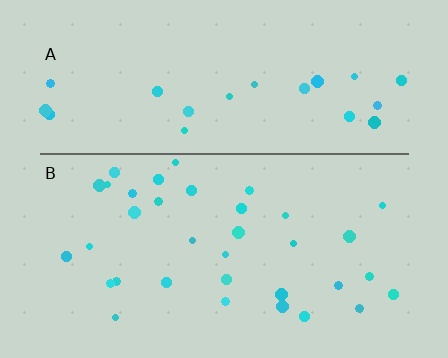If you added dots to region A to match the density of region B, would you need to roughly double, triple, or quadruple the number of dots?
Approximately double.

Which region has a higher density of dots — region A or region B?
B (the bottom).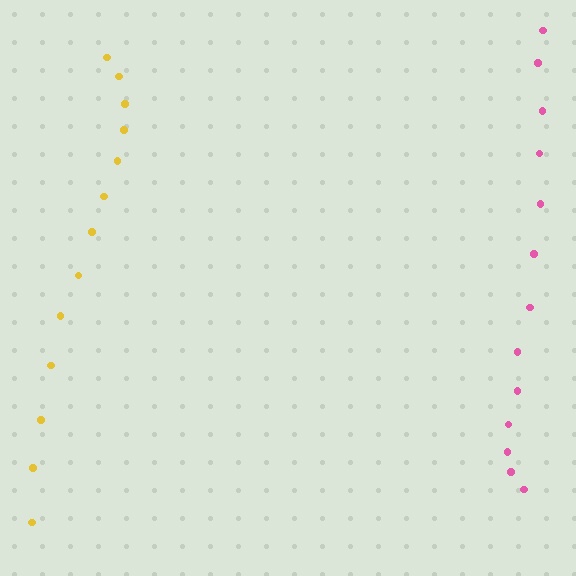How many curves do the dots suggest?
There are 2 distinct paths.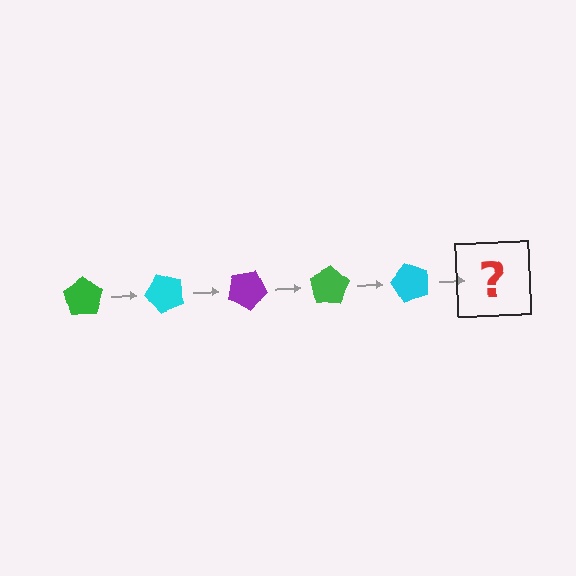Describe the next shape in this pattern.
It should be a purple pentagon, rotated 250 degrees from the start.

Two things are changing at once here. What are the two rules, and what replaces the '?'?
The two rules are that it rotates 50 degrees each step and the color cycles through green, cyan, and purple. The '?' should be a purple pentagon, rotated 250 degrees from the start.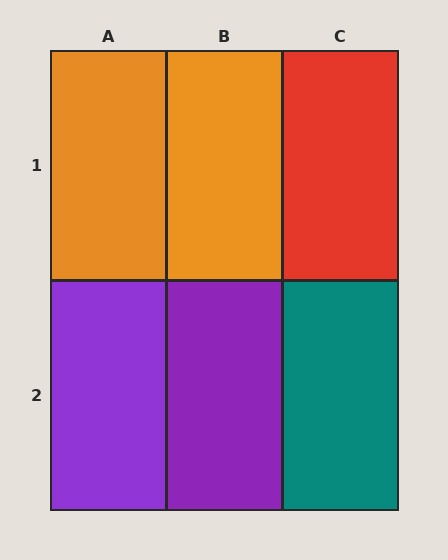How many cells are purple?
2 cells are purple.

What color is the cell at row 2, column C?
Teal.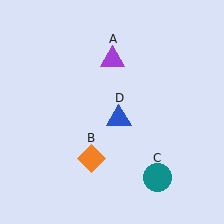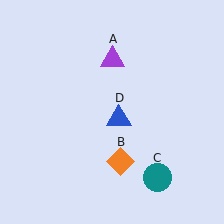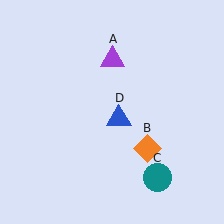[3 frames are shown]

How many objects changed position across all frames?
1 object changed position: orange diamond (object B).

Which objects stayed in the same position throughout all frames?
Purple triangle (object A) and teal circle (object C) and blue triangle (object D) remained stationary.